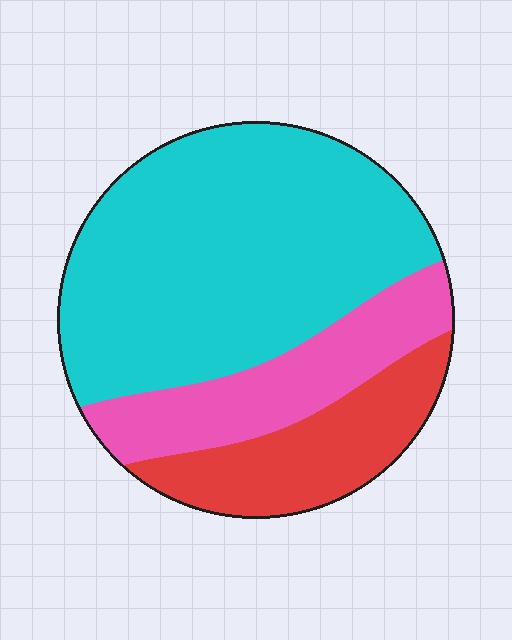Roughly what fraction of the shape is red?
Red covers roughly 20% of the shape.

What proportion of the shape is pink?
Pink takes up about one fifth (1/5) of the shape.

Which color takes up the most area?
Cyan, at roughly 60%.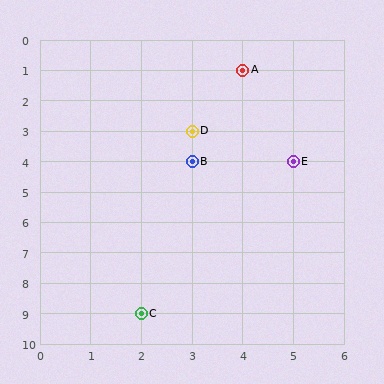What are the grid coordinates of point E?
Point E is at grid coordinates (5, 4).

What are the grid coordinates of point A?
Point A is at grid coordinates (4, 1).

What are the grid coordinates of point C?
Point C is at grid coordinates (2, 9).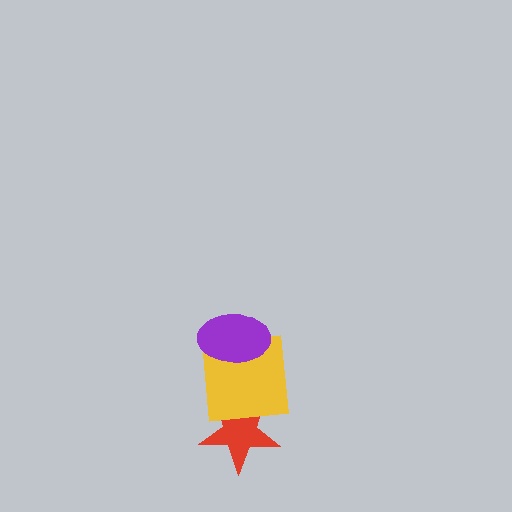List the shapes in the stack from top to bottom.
From top to bottom: the purple ellipse, the yellow square, the red star.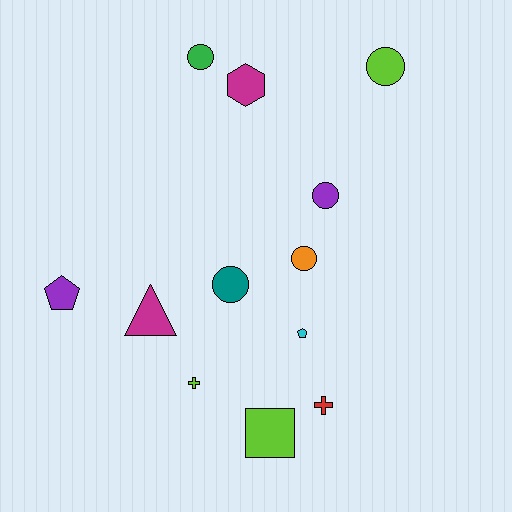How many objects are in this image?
There are 12 objects.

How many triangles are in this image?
There is 1 triangle.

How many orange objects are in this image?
There is 1 orange object.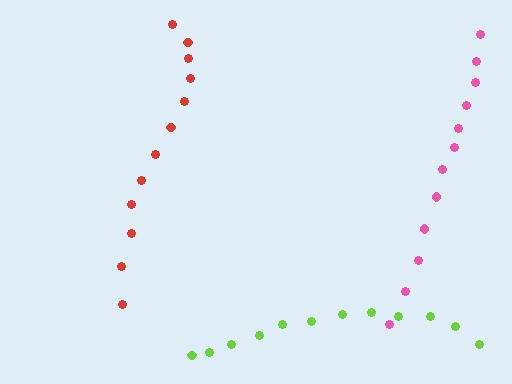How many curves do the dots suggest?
There are 3 distinct paths.